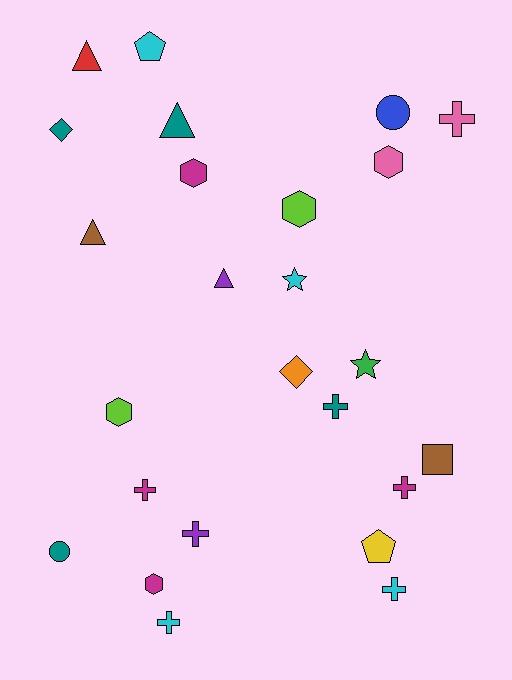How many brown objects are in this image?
There are 2 brown objects.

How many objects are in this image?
There are 25 objects.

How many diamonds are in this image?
There are 2 diamonds.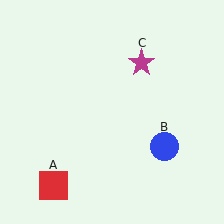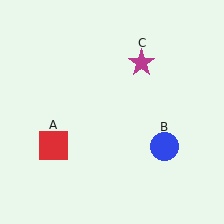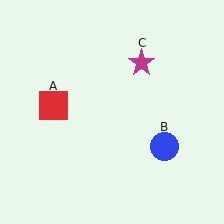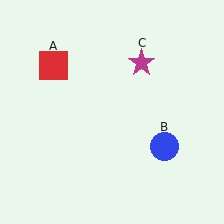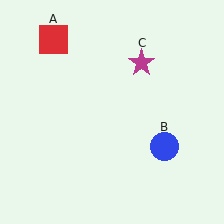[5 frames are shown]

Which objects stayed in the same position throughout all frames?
Blue circle (object B) and magenta star (object C) remained stationary.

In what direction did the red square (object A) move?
The red square (object A) moved up.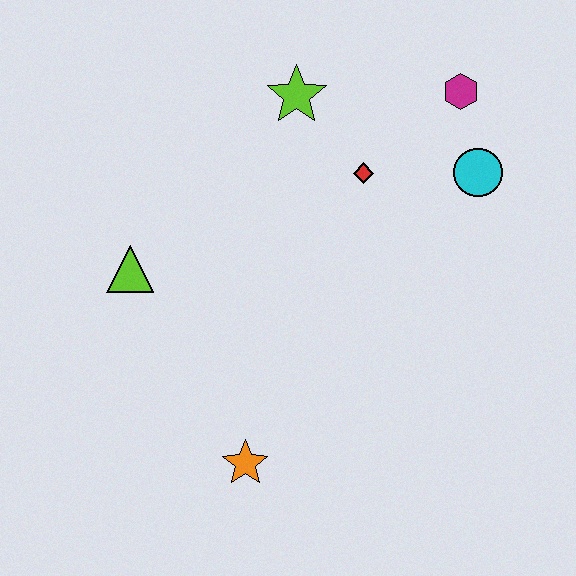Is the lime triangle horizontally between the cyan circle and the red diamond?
No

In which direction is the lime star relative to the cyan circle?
The lime star is to the left of the cyan circle.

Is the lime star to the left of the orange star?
No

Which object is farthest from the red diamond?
The orange star is farthest from the red diamond.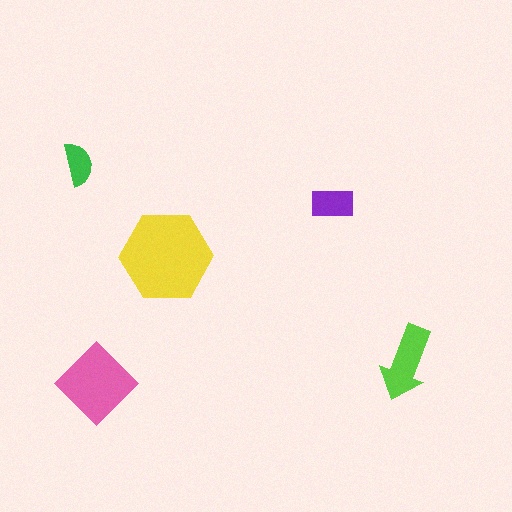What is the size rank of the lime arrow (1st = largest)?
3rd.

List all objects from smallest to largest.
The green semicircle, the purple rectangle, the lime arrow, the pink diamond, the yellow hexagon.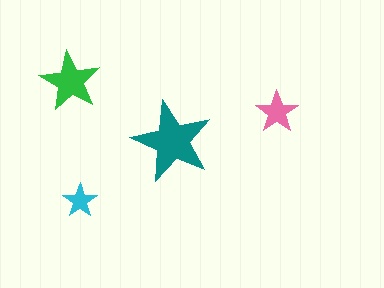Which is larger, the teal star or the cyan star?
The teal one.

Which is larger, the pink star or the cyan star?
The pink one.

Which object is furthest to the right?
The pink star is rightmost.